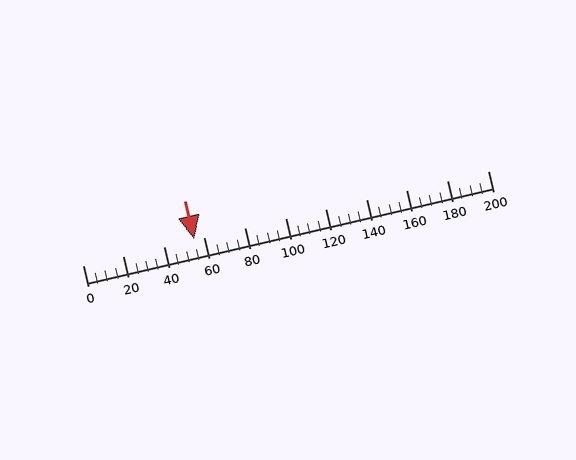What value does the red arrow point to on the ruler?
The red arrow points to approximately 55.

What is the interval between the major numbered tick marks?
The major tick marks are spaced 20 units apart.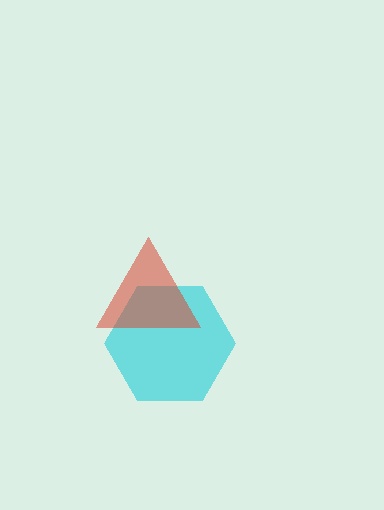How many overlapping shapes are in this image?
There are 2 overlapping shapes in the image.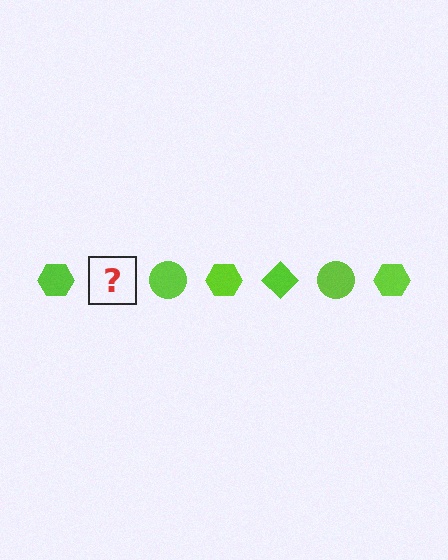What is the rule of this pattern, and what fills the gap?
The rule is that the pattern cycles through hexagon, diamond, circle shapes in lime. The gap should be filled with a lime diamond.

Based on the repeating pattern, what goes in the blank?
The blank should be a lime diamond.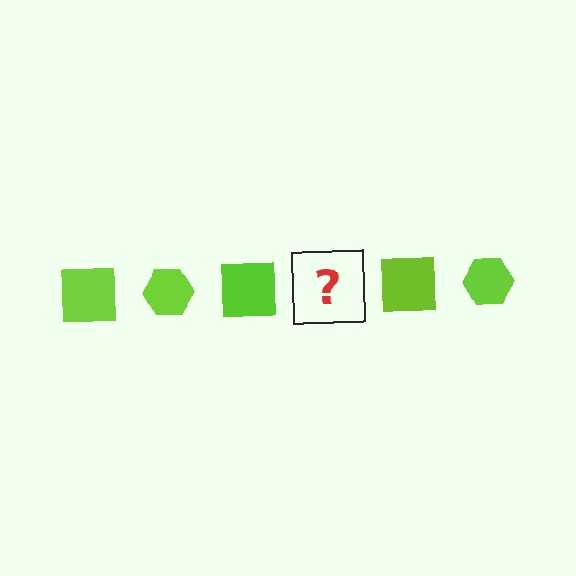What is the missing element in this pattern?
The missing element is a lime hexagon.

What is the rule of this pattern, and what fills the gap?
The rule is that the pattern cycles through square, hexagon shapes in lime. The gap should be filled with a lime hexagon.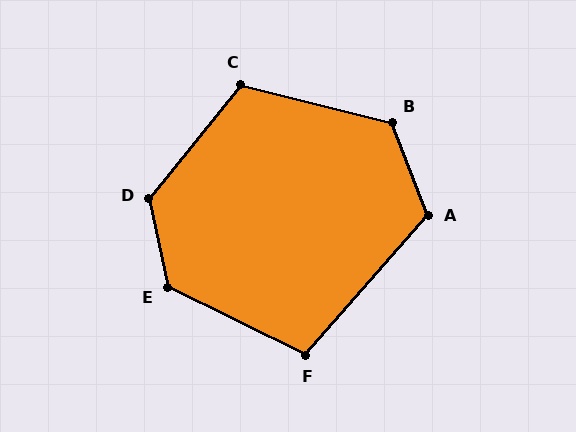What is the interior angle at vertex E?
Approximately 128 degrees (obtuse).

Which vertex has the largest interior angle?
D, at approximately 130 degrees.